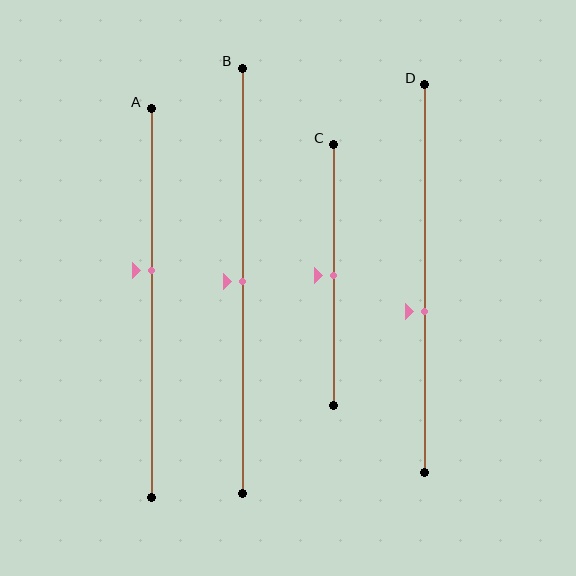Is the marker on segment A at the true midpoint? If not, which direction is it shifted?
No, the marker on segment A is shifted upward by about 8% of the segment length.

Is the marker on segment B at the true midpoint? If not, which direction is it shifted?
Yes, the marker on segment B is at the true midpoint.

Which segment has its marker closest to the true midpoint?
Segment B has its marker closest to the true midpoint.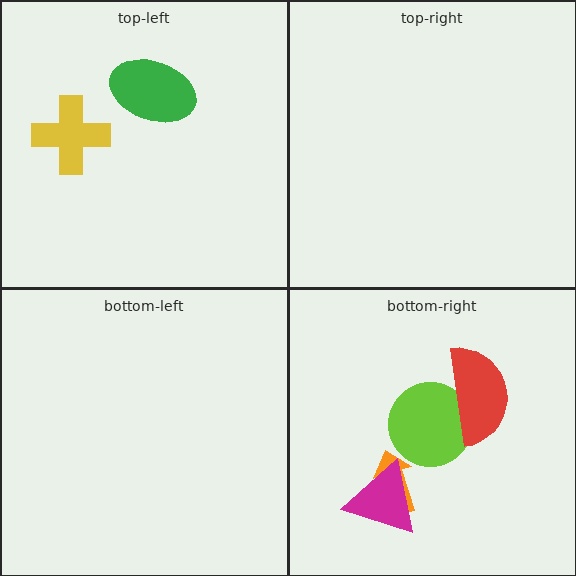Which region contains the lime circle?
The bottom-right region.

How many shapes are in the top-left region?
2.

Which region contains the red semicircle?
The bottom-right region.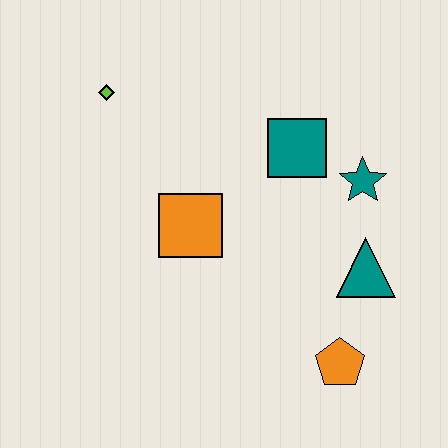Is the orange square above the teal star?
No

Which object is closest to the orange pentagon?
The teal triangle is closest to the orange pentagon.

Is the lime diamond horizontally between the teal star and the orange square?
No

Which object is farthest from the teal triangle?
The lime diamond is farthest from the teal triangle.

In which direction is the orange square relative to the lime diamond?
The orange square is below the lime diamond.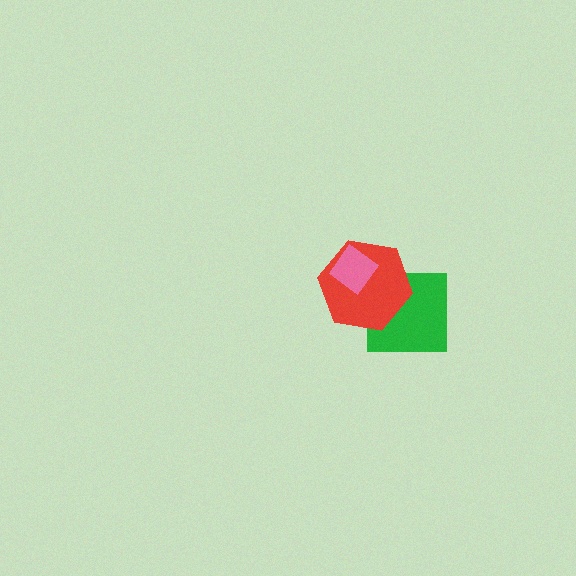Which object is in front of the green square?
The red hexagon is in front of the green square.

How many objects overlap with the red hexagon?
2 objects overlap with the red hexagon.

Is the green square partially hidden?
Yes, it is partially covered by another shape.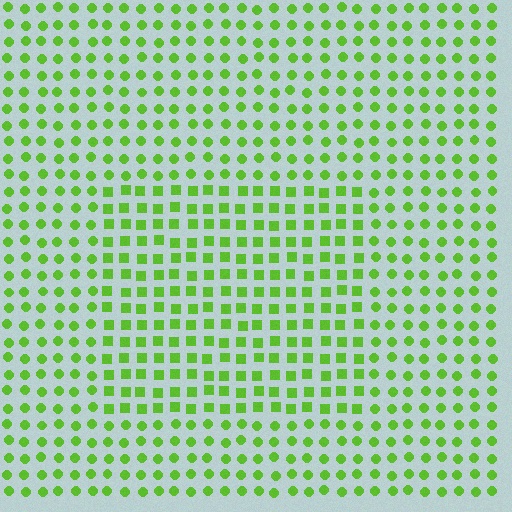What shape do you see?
I see a rectangle.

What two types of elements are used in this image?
The image uses squares inside the rectangle region and circles outside it.